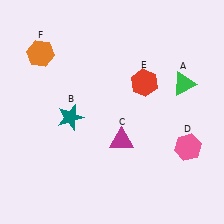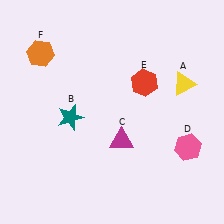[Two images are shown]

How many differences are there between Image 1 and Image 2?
There is 1 difference between the two images.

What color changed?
The triangle (A) changed from green in Image 1 to yellow in Image 2.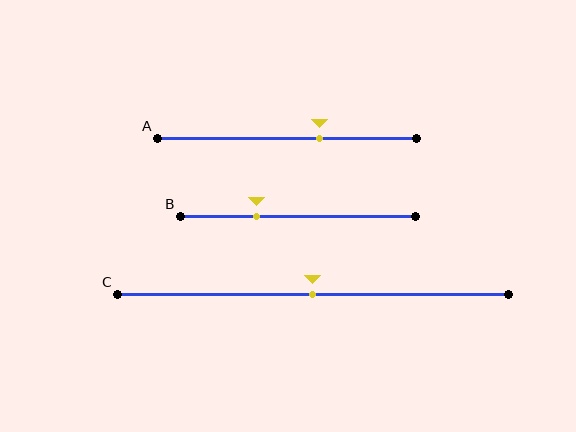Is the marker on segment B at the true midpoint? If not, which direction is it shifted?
No, the marker on segment B is shifted to the left by about 17% of the segment length.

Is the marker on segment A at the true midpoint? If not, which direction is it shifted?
No, the marker on segment A is shifted to the right by about 13% of the segment length.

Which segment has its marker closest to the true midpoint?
Segment C has its marker closest to the true midpoint.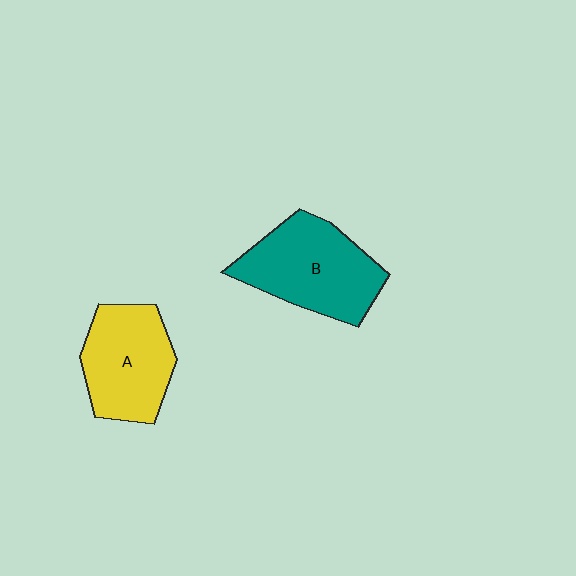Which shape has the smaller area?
Shape A (yellow).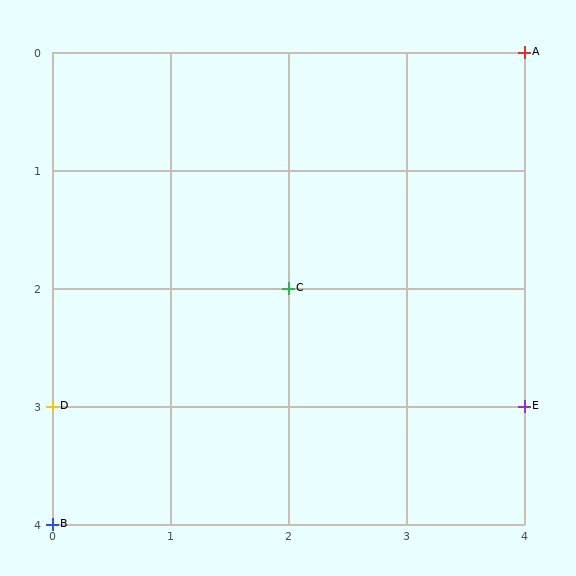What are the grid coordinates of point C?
Point C is at grid coordinates (2, 2).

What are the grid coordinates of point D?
Point D is at grid coordinates (0, 3).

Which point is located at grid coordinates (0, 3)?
Point D is at (0, 3).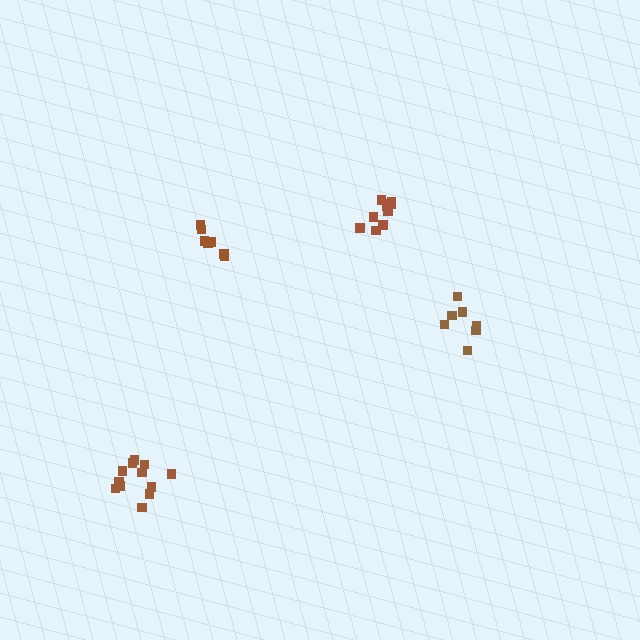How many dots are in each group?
Group 1: 12 dots, Group 2: 7 dots, Group 3: 10 dots, Group 4: 7 dots (36 total).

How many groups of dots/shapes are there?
There are 4 groups.